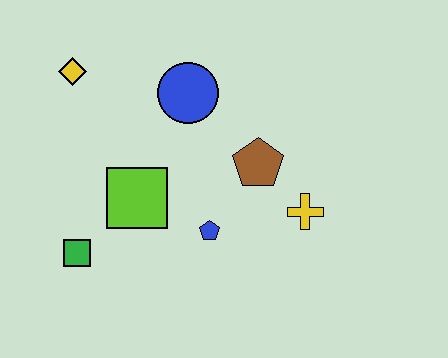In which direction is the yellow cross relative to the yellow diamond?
The yellow cross is to the right of the yellow diamond.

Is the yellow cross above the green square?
Yes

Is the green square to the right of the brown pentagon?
No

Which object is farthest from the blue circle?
The green square is farthest from the blue circle.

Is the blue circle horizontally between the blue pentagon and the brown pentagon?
No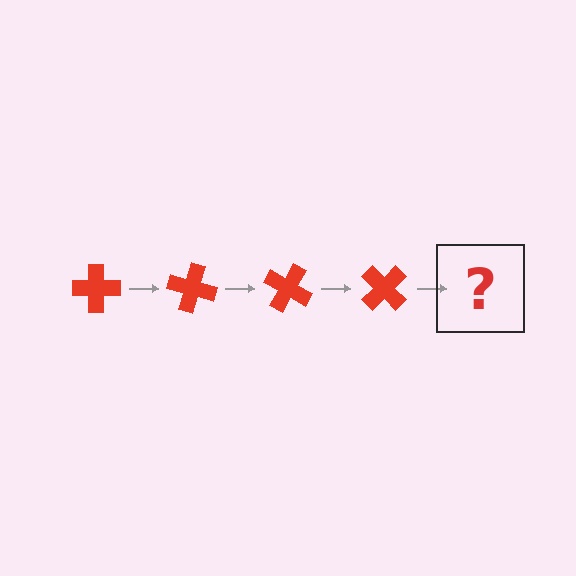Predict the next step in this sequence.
The next step is a red cross rotated 60 degrees.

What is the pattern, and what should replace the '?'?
The pattern is that the cross rotates 15 degrees each step. The '?' should be a red cross rotated 60 degrees.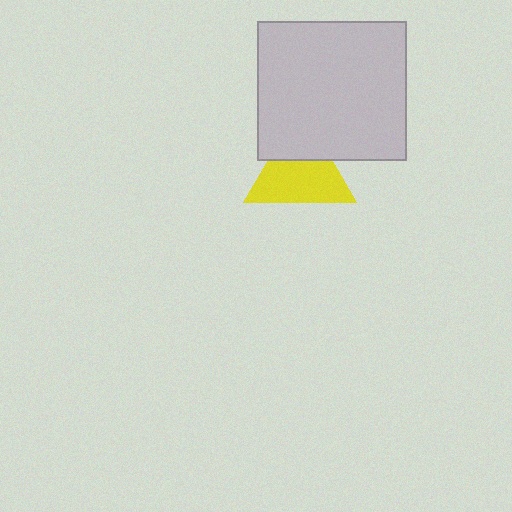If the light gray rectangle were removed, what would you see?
You would see the complete yellow triangle.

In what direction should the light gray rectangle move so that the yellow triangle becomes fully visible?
The light gray rectangle should move up. That is the shortest direction to clear the overlap and leave the yellow triangle fully visible.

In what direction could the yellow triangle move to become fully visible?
The yellow triangle could move down. That would shift it out from behind the light gray rectangle entirely.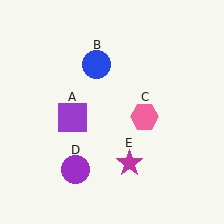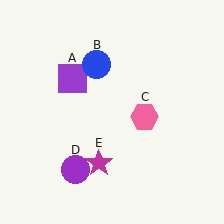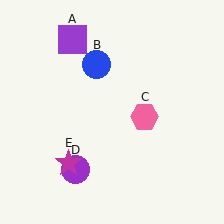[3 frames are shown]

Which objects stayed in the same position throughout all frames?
Blue circle (object B) and pink hexagon (object C) and purple circle (object D) remained stationary.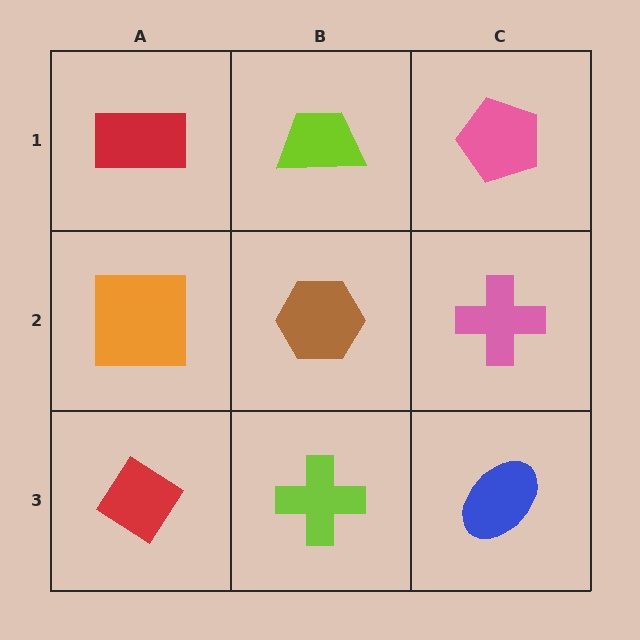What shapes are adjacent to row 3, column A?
An orange square (row 2, column A), a lime cross (row 3, column B).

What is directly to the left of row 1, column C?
A lime trapezoid.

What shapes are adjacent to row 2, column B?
A lime trapezoid (row 1, column B), a lime cross (row 3, column B), an orange square (row 2, column A), a pink cross (row 2, column C).